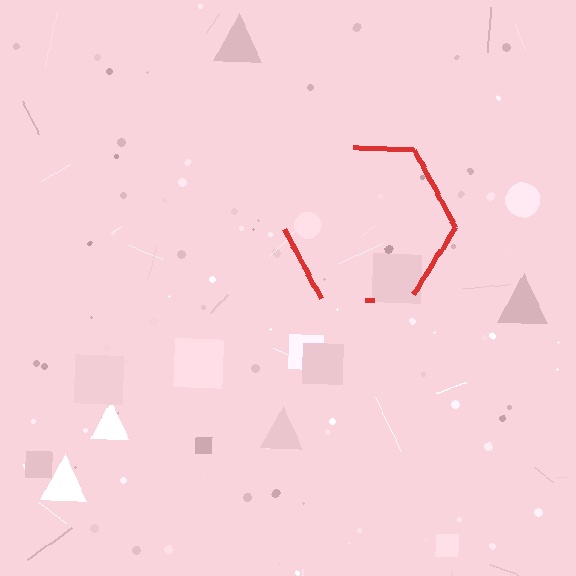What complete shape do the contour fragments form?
The contour fragments form a hexagon.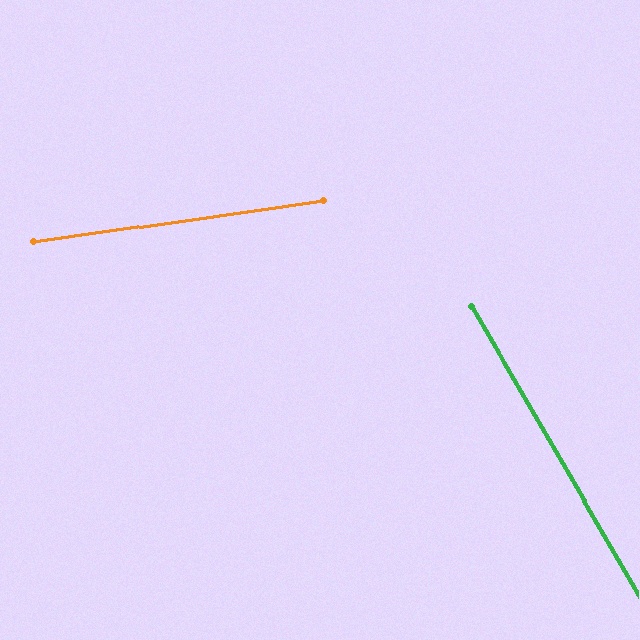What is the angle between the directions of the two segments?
Approximately 68 degrees.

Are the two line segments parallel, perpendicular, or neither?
Neither parallel nor perpendicular — they differ by about 68°.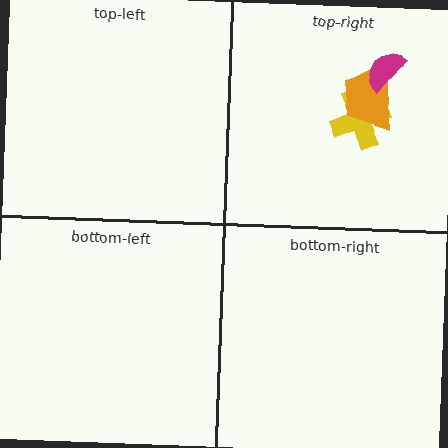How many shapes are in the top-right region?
3.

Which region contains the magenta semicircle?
The top-right region.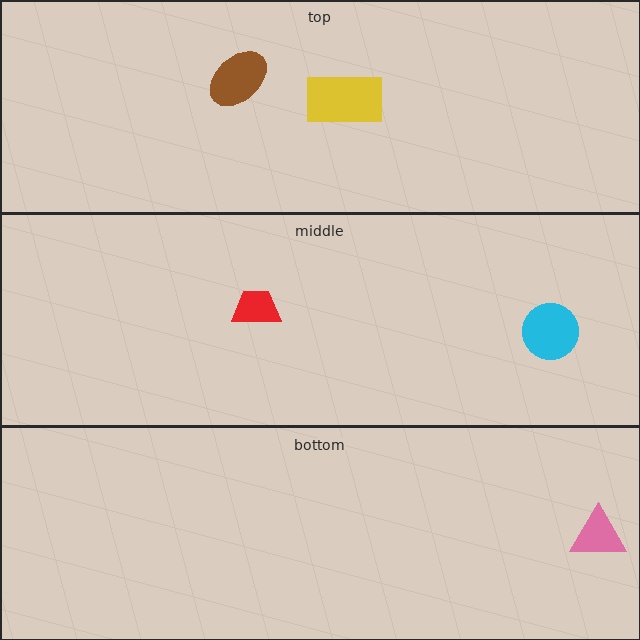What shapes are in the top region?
The yellow rectangle, the brown ellipse.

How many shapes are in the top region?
2.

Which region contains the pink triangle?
The bottom region.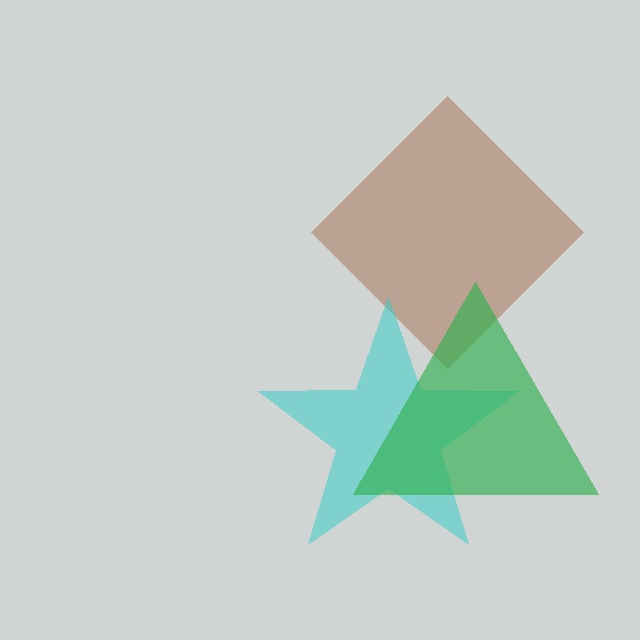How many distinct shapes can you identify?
There are 3 distinct shapes: a brown diamond, a cyan star, a green triangle.